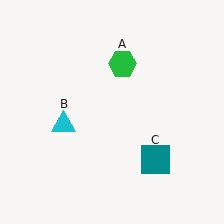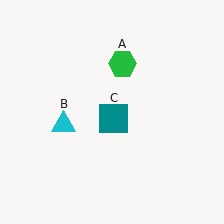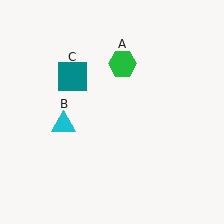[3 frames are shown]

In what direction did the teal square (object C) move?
The teal square (object C) moved up and to the left.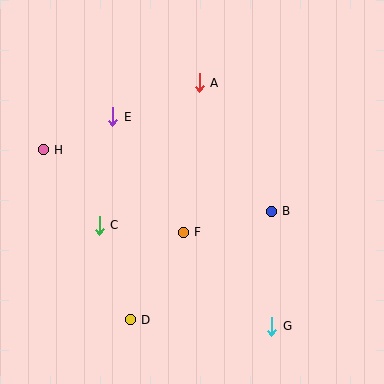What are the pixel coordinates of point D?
Point D is at (130, 320).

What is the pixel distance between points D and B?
The distance between D and B is 178 pixels.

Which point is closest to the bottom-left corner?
Point D is closest to the bottom-left corner.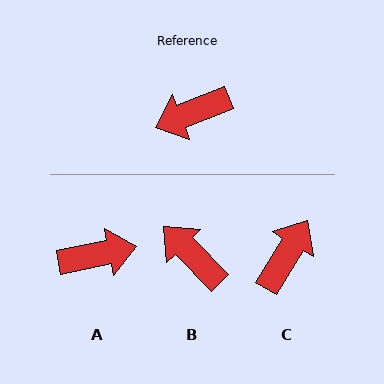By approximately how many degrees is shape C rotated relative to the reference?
Approximately 143 degrees clockwise.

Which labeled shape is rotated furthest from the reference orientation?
A, about 170 degrees away.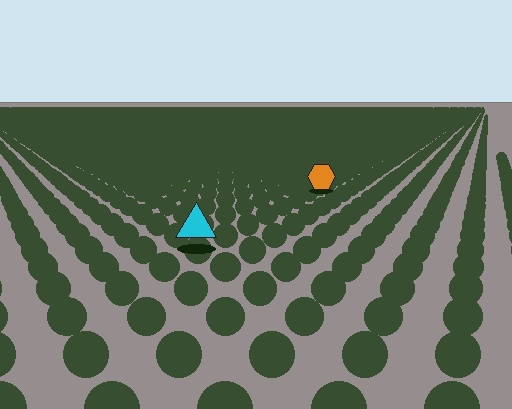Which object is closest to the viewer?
The cyan triangle is closest. The texture marks near it are larger and more spread out.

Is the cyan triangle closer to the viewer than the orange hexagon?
Yes. The cyan triangle is closer — you can tell from the texture gradient: the ground texture is coarser near it.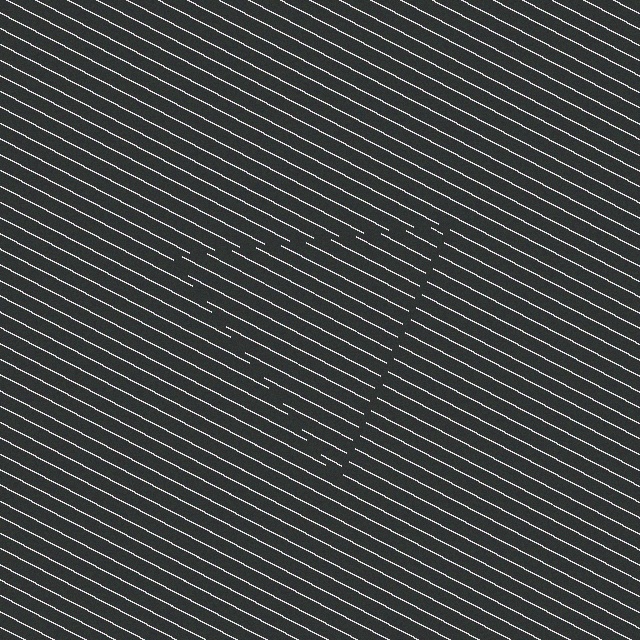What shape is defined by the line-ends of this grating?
An illusory triangle. The interior of the shape contains the same grating, shifted by half a period — the contour is defined by the phase discontinuity where line-ends from the inner and outer gratings abut.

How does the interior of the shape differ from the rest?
The interior of the shape contains the same grating, shifted by half a period — the contour is defined by the phase discontinuity where line-ends from the inner and outer gratings abut.